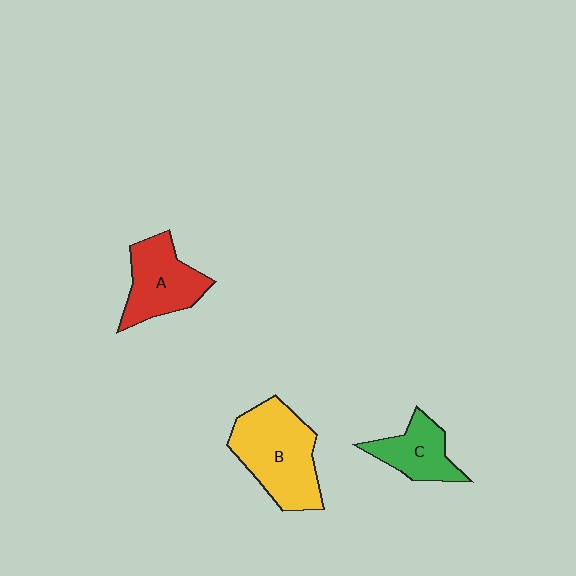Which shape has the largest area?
Shape B (yellow).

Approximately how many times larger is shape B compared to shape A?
Approximately 1.4 times.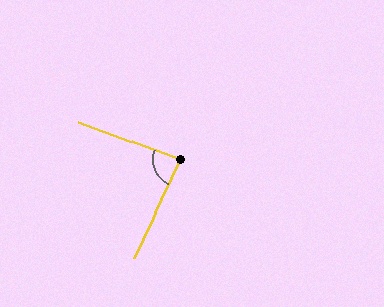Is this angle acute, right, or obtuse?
It is approximately a right angle.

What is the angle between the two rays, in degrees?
Approximately 85 degrees.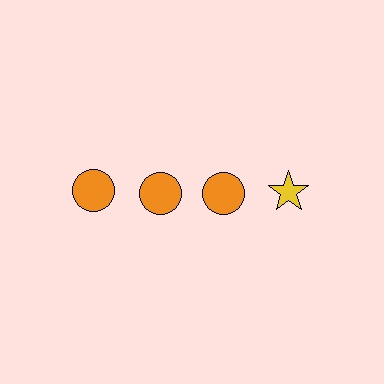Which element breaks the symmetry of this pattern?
The yellow star in the top row, second from right column breaks the symmetry. All other shapes are orange circles.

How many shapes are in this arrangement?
There are 4 shapes arranged in a grid pattern.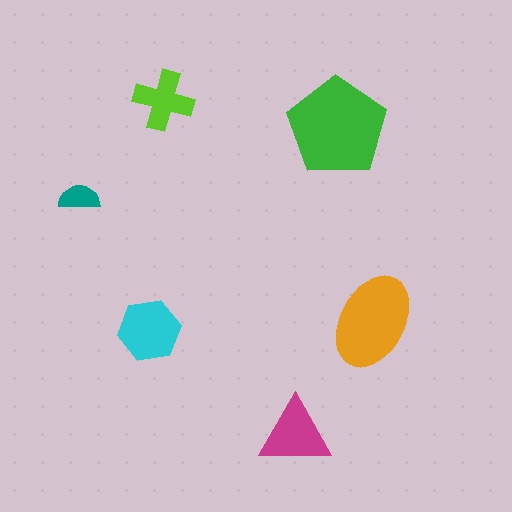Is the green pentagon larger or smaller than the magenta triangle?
Larger.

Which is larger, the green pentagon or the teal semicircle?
The green pentagon.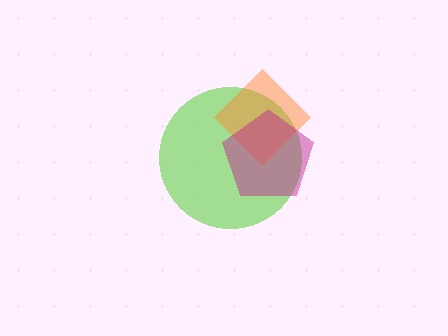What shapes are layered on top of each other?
The layered shapes are: a lime circle, an orange diamond, a magenta pentagon.